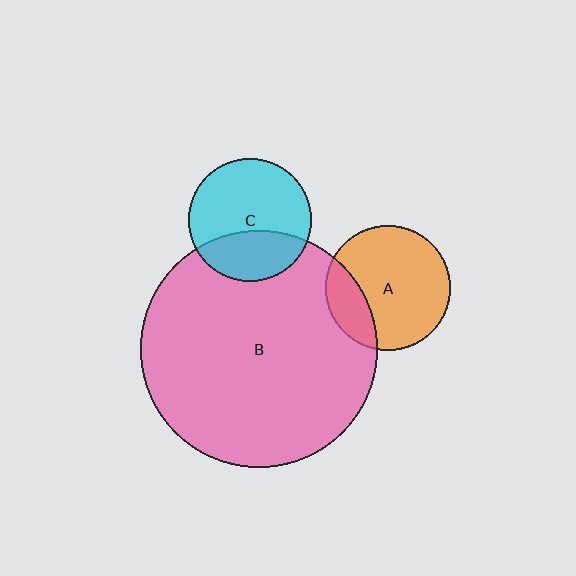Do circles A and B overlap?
Yes.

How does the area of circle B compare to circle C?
Approximately 3.7 times.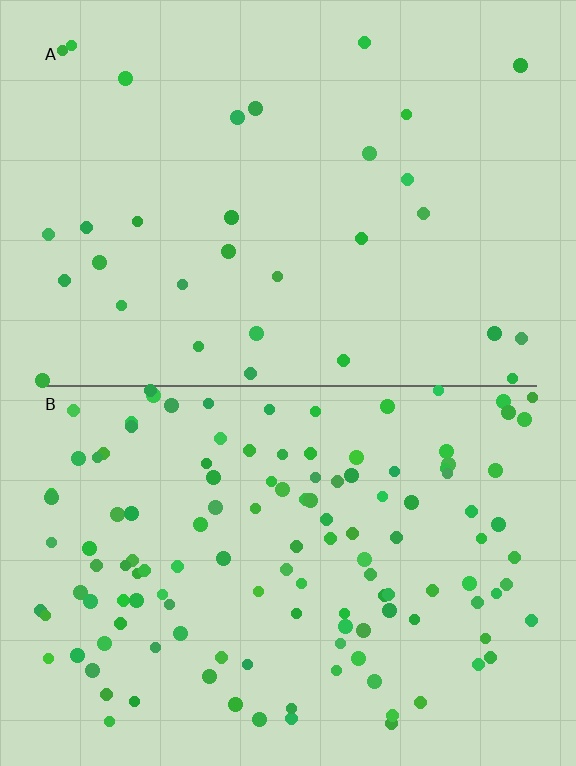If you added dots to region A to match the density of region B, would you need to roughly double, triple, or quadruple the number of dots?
Approximately quadruple.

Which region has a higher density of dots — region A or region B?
B (the bottom).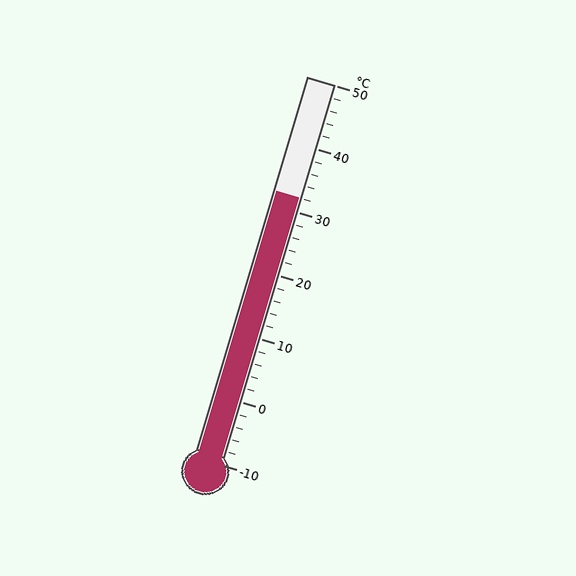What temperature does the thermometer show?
The thermometer shows approximately 32°C.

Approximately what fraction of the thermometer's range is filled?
The thermometer is filled to approximately 70% of its range.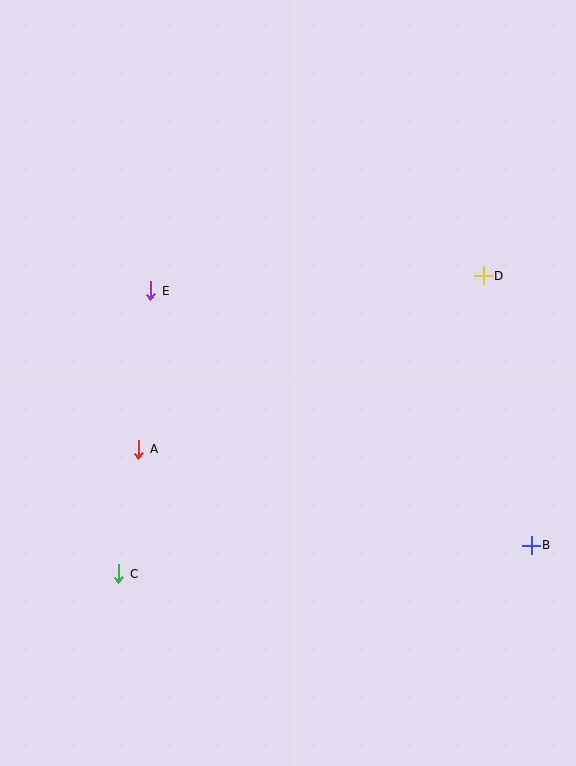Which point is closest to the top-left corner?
Point E is closest to the top-left corner.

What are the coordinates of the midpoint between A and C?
The midpoint between A and C is at (129, 512).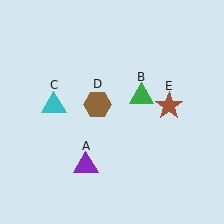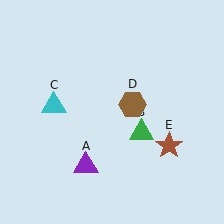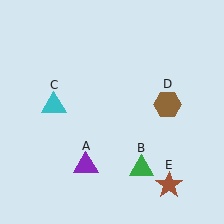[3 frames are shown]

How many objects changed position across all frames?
3 objects changed position: green triangle (object B), brown hexagon (object D), brown star (object E).